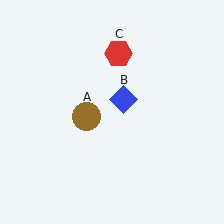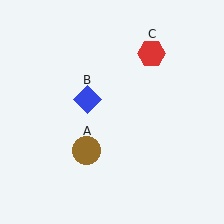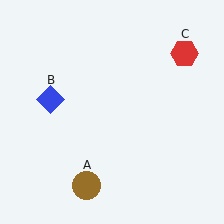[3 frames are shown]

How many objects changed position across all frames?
3 objects changed position: brown circle (object A), blue diamond (object B), red hexagon (object C).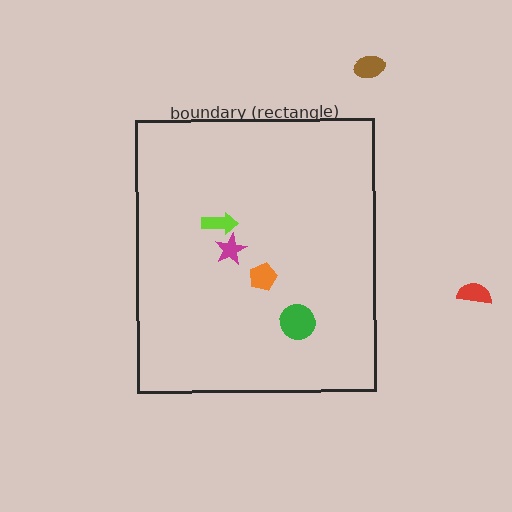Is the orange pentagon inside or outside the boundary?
Inside.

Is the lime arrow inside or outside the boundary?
Inside.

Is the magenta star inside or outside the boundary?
Inside.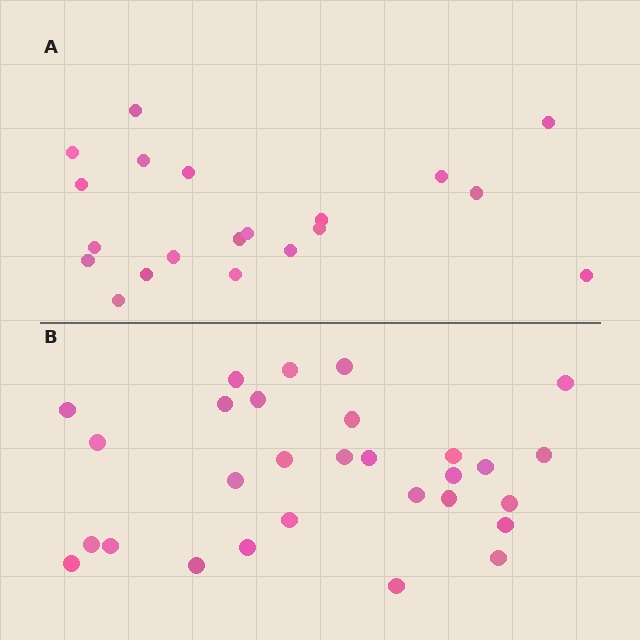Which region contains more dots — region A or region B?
Region B (the bottom region) has more dots.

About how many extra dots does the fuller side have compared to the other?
Region B has roughly 8 or so more dots than region A.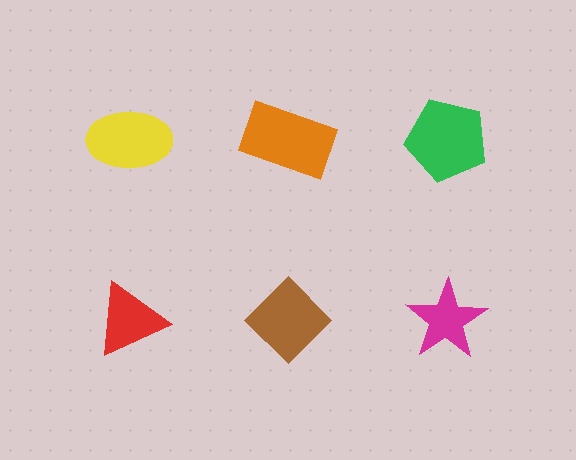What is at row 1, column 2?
An orange rectangle.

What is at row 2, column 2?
A brown diamond.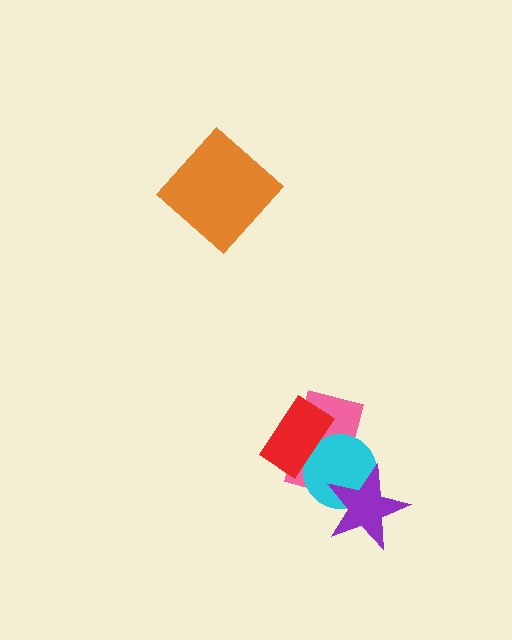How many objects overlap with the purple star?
2 objects overlap with the purple star.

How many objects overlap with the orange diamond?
0 objects overlap with the orange diamond.